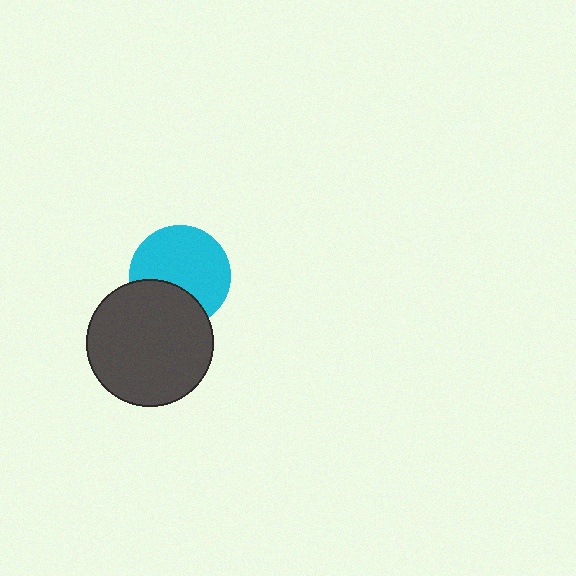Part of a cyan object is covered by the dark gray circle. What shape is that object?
It is a circle.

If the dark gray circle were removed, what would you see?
You would see the complete cyan circle.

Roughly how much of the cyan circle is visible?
Most of it is visible (roughly 69%).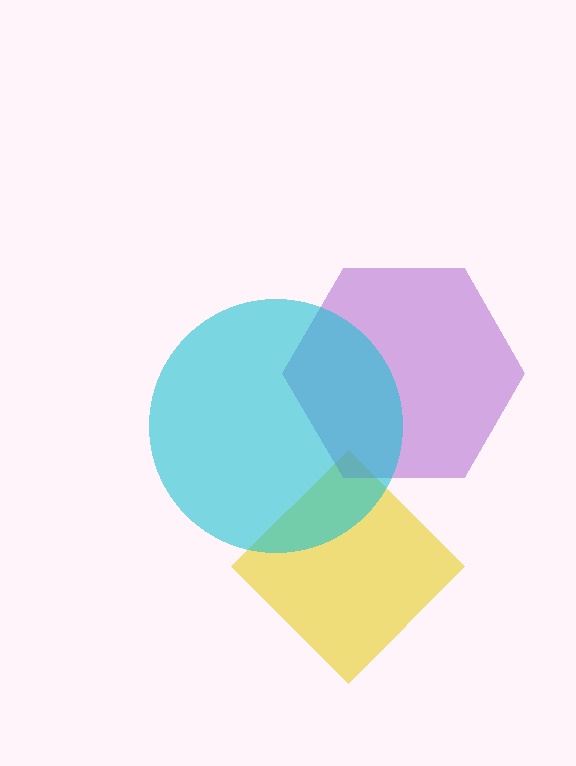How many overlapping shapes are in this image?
There are 3 overlapping shapes in the image.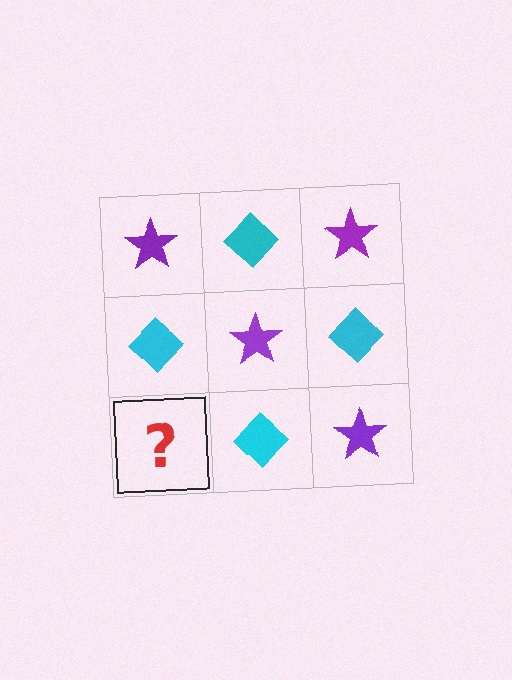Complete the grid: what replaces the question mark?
The question mark should be replaced with a purple star.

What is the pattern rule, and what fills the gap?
The rule is that it alternates purple star and cyan diamond in a checkerboard pattern. The gap should be filled with a purple star.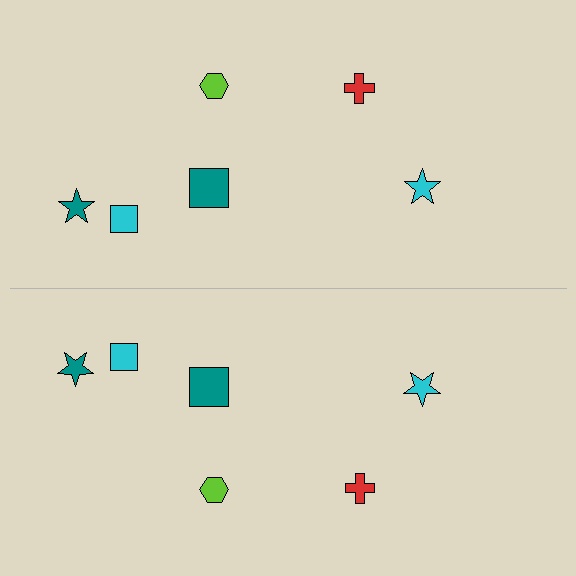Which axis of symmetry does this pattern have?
The pattern has a horizontal axis of symmetry running through the center of the image.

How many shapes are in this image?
There are 12 shapes in this image.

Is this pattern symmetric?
Yes, this pattern has bilateral (reflection) symmetry.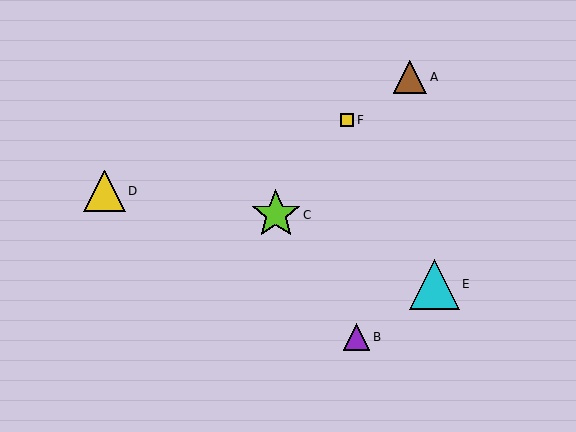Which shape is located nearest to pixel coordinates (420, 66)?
The brown triangle (labeled A) at (410, 77) is nearest to that location.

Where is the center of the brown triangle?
The center of the brown triangle is at (410, 77).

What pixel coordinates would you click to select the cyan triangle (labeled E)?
Click at (434, 284) to select the cyan triangle E.